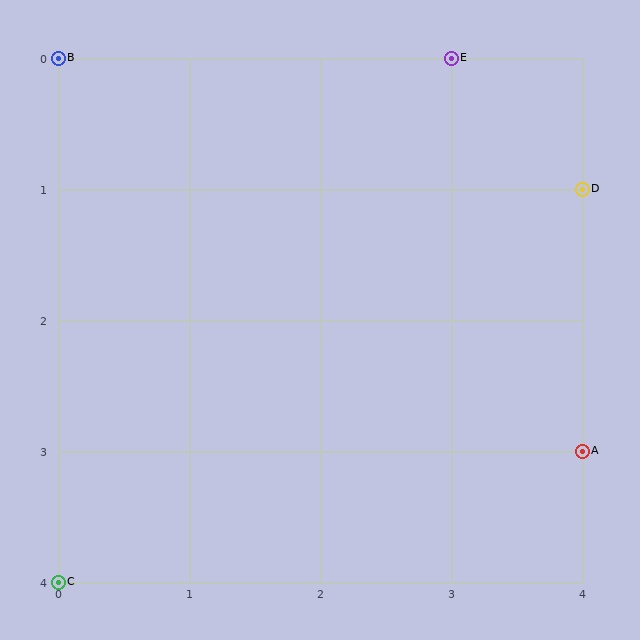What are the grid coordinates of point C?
Point C is at grid coordinates (0, 4).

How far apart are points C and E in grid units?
Points C and E are 3 columns and 4 rows apart (about 5.0 grid units diagonally).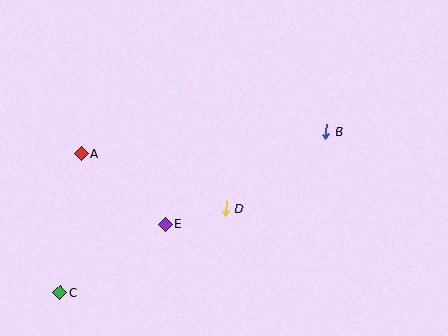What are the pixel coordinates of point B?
Point B is at (326, 132).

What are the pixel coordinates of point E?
Point E is at (166, 224).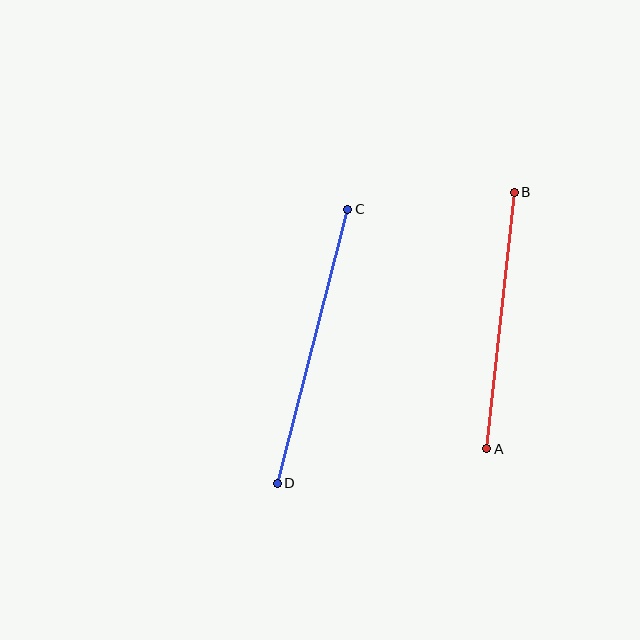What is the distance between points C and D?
The distance is approximately 283 pixels.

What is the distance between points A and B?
The distance is approximately 258 pixels.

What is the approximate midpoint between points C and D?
The midpoint is at approximately (312, 346) pixels.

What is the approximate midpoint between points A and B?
The midpoint is at approximately (501, 321) pixels.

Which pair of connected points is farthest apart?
Points C and D are farthest apart.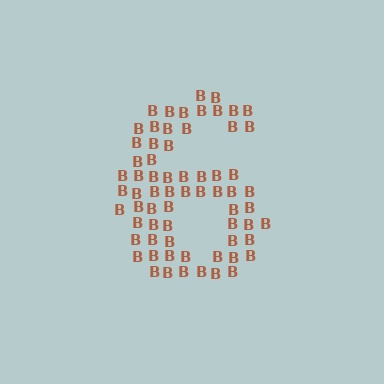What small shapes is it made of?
It is made of small letter B's.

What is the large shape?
The large shape is the digit 6.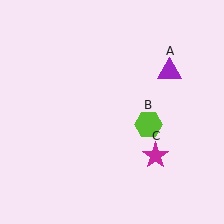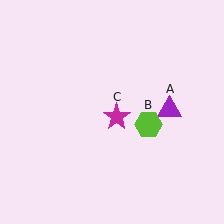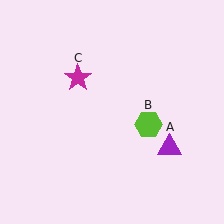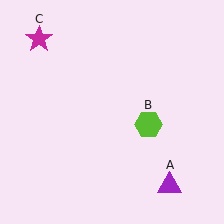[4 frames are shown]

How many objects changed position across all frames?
2 objects changed position: purple triangle (object A), magenta star (object C).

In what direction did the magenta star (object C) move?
The magenta star (object C) moved up and to the left.